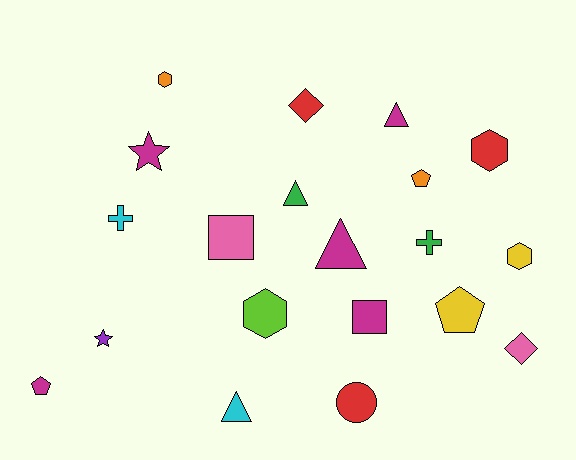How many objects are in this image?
There are 20 objects.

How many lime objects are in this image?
There is 1 lime object.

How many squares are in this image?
There are 2 squares.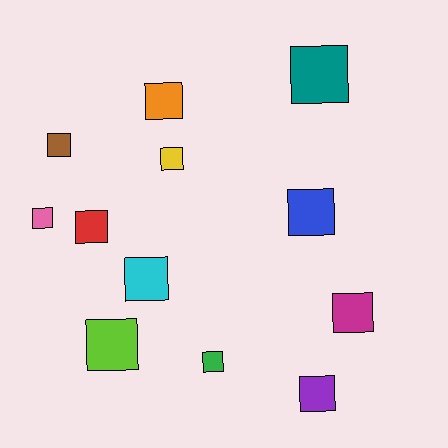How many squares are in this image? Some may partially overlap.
There are 12 squares.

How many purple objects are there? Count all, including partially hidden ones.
There is 1 purple object.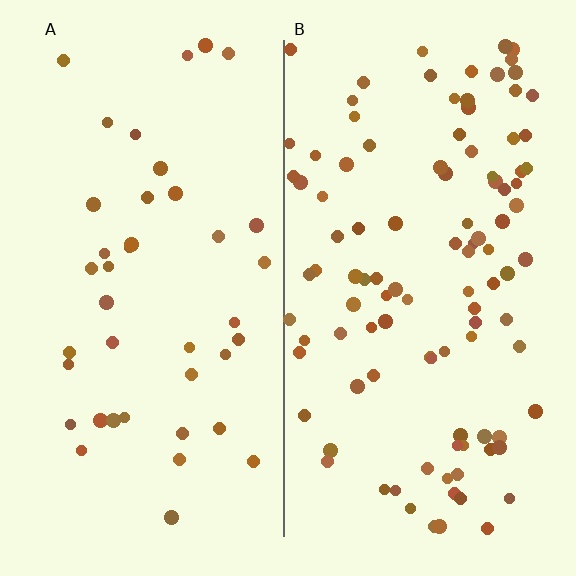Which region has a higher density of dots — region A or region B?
B (the right).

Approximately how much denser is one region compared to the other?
Approximately 2.6× — region B over region A.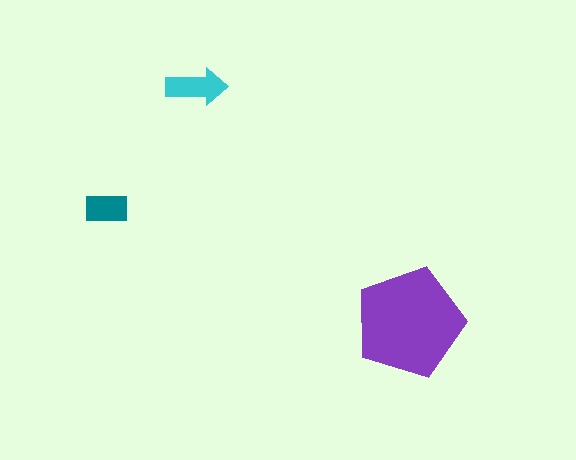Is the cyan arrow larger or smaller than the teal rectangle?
Larger.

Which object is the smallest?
The teal rectangle.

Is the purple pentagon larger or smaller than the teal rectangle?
Larger.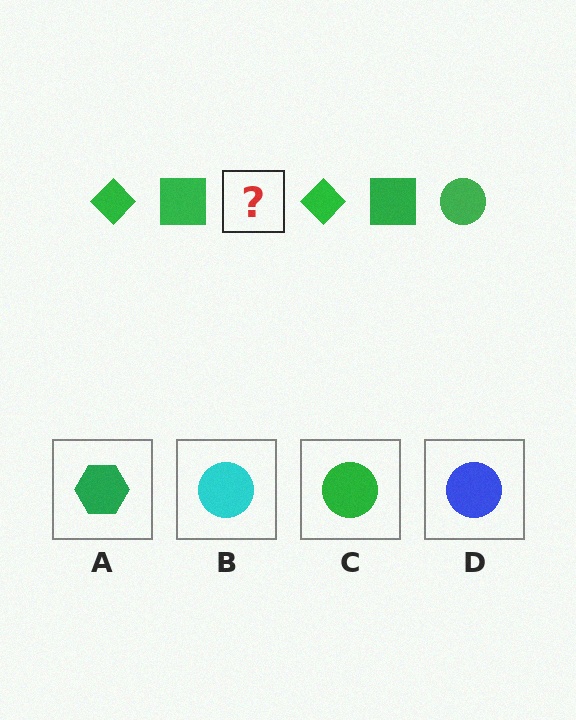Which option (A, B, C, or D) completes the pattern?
C.